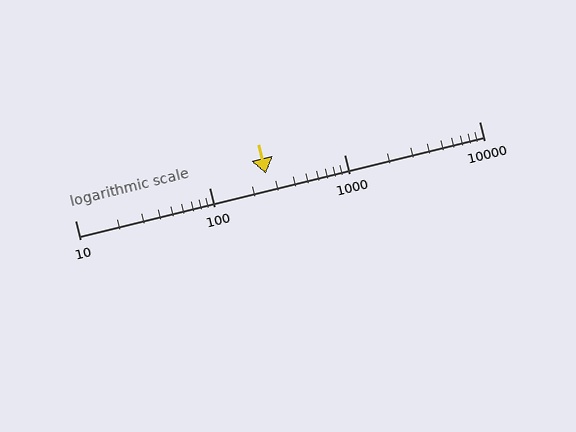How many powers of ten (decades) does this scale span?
The scale spans 3 decades, from 10 to 10000.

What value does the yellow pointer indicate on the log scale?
The pointer indicates approximately 260.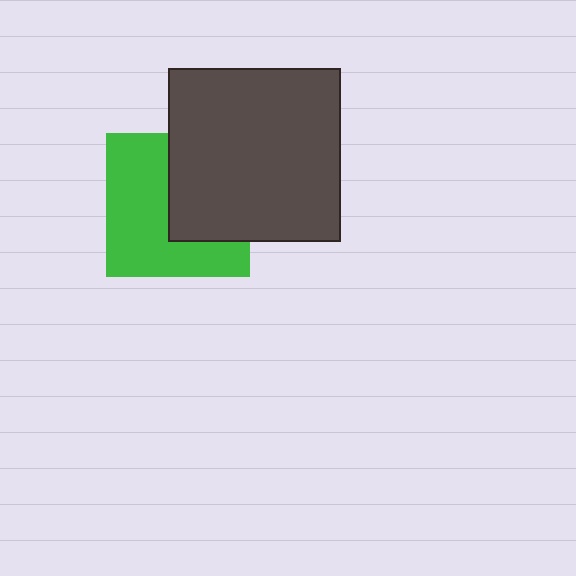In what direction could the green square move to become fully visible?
The green square could move left. That would shift it out from behind the dark gray square entirely.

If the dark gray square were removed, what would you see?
You would see the complete green square.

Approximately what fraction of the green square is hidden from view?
Roughly 43% of the green square is hidden behind the dark gray square.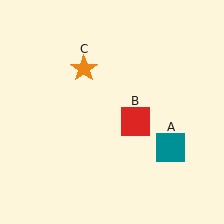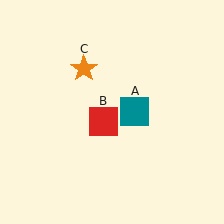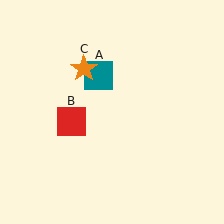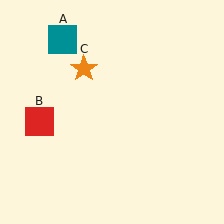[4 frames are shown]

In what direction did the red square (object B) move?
The red square (object B) moved left.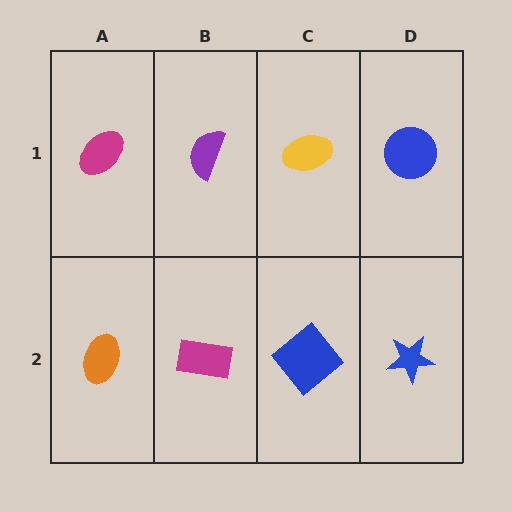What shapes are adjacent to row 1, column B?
A magenta rectangle (row 2, column B), a magenta ellipse (row 1, column A), a yellow ellipse (row 1, column C).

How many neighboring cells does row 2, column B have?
3.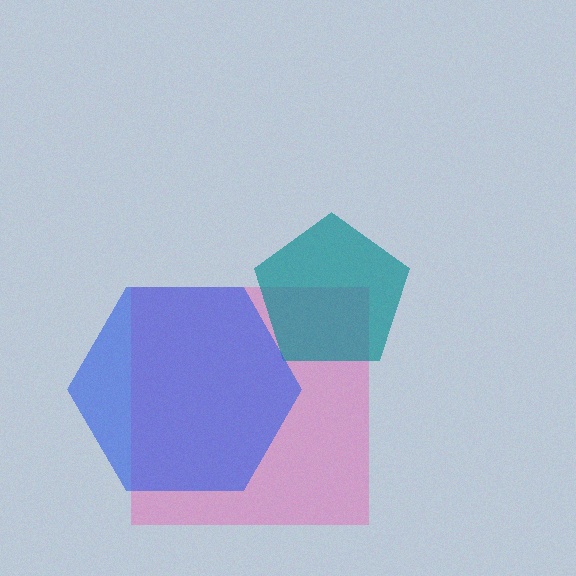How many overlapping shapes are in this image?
There are 3 overlapping shapes in the image.